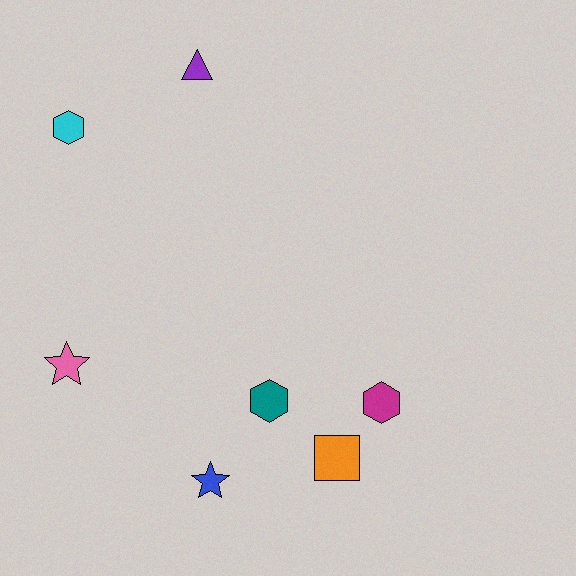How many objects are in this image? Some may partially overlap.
There are 7 objects.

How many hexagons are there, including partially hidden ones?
There are 3 hexagons.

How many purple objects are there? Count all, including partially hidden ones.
There is 1 purple object.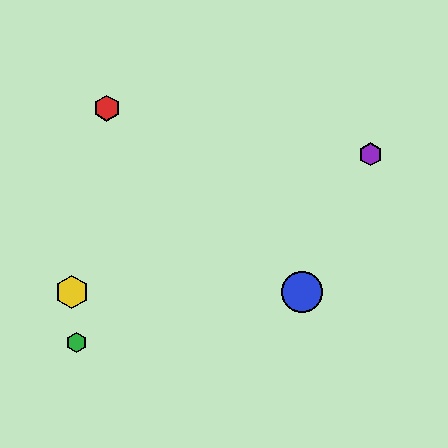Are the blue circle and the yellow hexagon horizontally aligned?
Yes, both are at y≈292.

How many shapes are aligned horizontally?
2 shapes (the blue circle, the yellow hexagon) are aligned horizontally.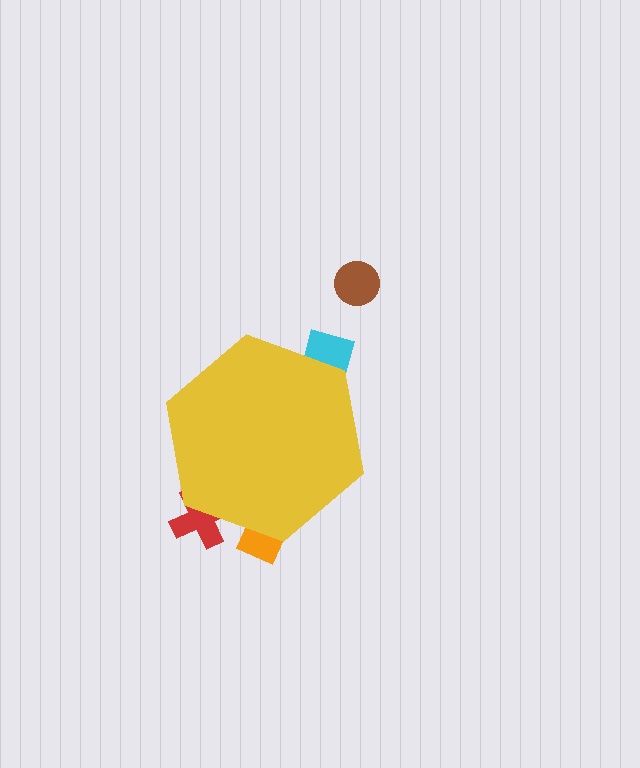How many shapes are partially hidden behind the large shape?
3 shapes are partially hidden.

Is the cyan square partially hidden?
Yes, the cyan square is partially hidden behind the yellow hexagon.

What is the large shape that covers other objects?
A yellow hexagon.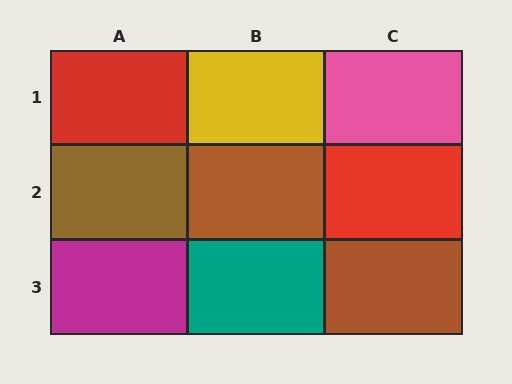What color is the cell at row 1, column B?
Yellow.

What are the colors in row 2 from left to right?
Brown, brown, red.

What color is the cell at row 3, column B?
Teal.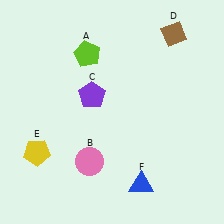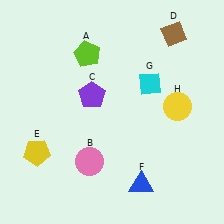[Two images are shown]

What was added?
A cyan diamond (G), a yellow circle (H) were added in Image 2.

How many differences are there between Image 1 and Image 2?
There are 2 differences between the two images.